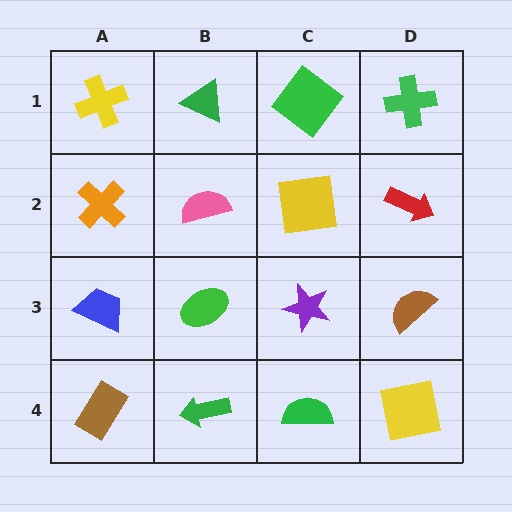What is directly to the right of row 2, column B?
A yellow square.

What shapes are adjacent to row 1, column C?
A yellow square (row 2, column C), a green triangle (row 1, column B), a green cross (row 1, column D).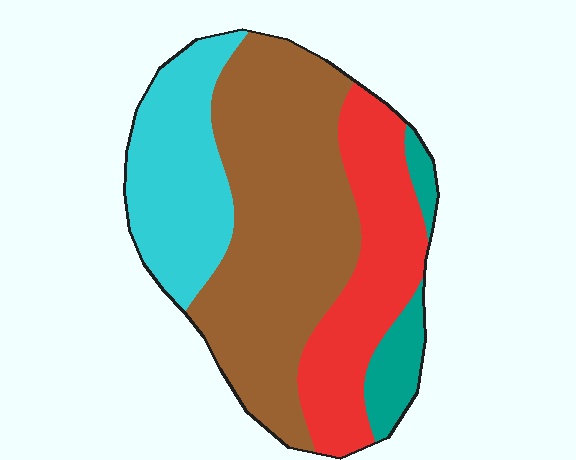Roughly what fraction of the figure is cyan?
Cyan covers 22% of the figure.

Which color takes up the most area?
Brown, at roughly 45%.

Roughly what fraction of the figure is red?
Red covers 24% of the figure.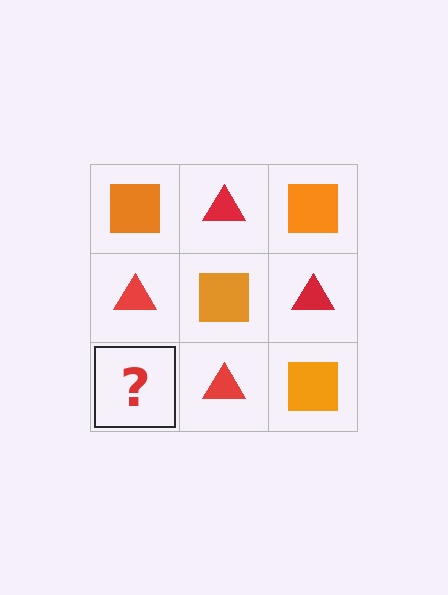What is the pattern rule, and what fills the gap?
The rule is that it alternates orange square and red triangle in a checkerboard pattern. The gap should be filled with an orange square.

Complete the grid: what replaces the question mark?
The question mark should be replaced with an orange square.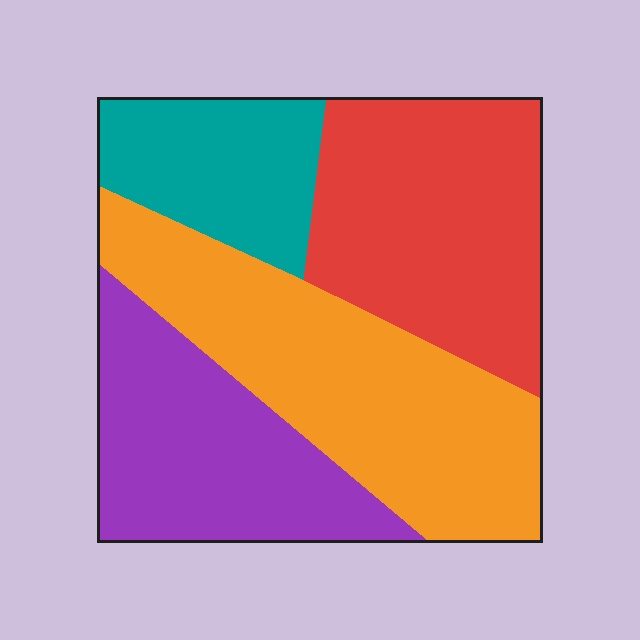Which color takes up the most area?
Orange, at roughly 35%.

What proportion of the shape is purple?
Purple covers 24% of the shape.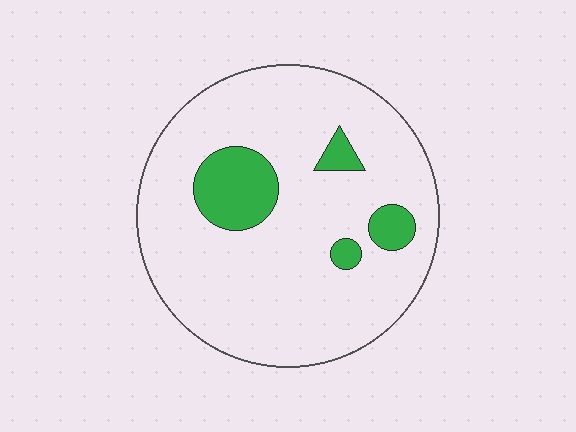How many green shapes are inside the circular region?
4.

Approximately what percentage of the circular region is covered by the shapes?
Approximately 15%.